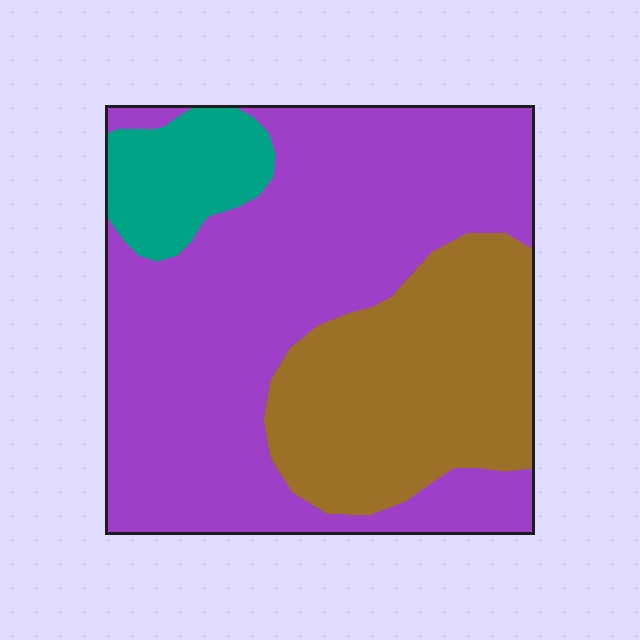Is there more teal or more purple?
Purple.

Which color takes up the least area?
Teal, at roughly 10%.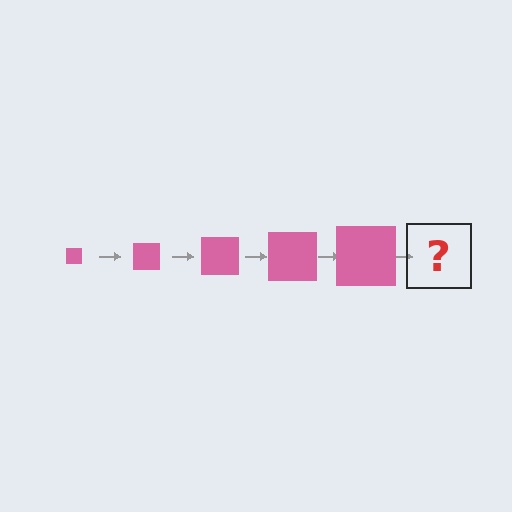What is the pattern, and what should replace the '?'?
The pattern is that the square gets progressively larger each step. The '?' should be a pink square, larger than the previous one.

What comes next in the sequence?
The next element should be a pink square, larger than the previous one.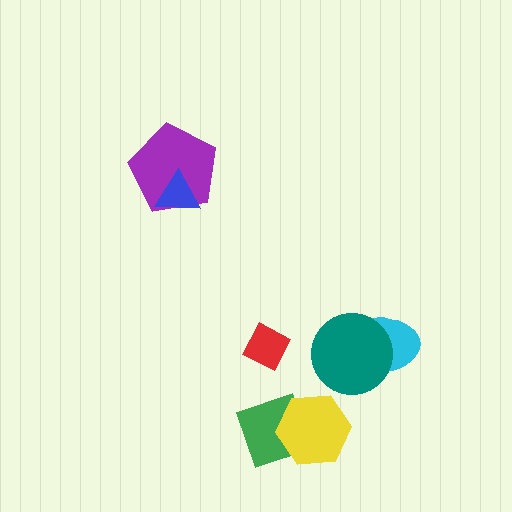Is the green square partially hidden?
Yes, it is partially covered by another shape.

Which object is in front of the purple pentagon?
The blue triangle is in front of the purple pentagon.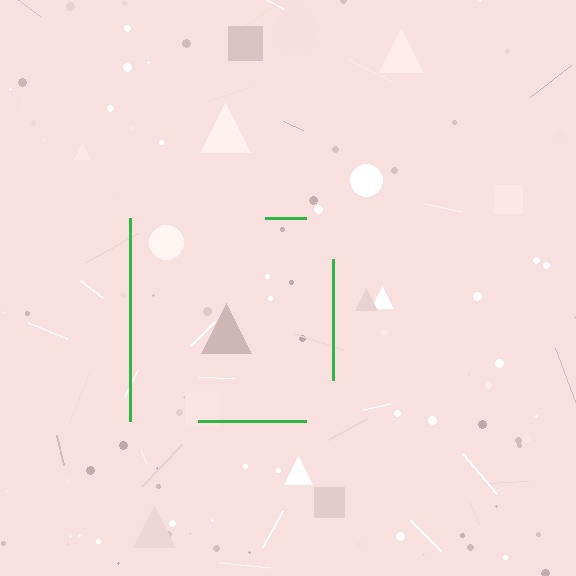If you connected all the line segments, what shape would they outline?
They would outline a square.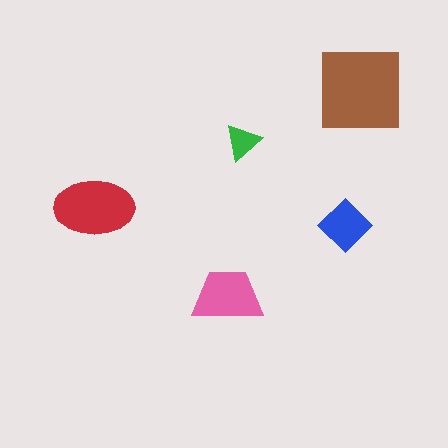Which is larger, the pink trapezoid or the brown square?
The brown square.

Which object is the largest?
The brown square.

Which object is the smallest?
The green triangle.